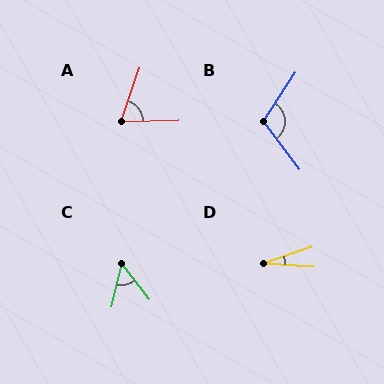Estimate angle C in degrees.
Approximately 52 degrees.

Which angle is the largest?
B, at approximately 110 degrees.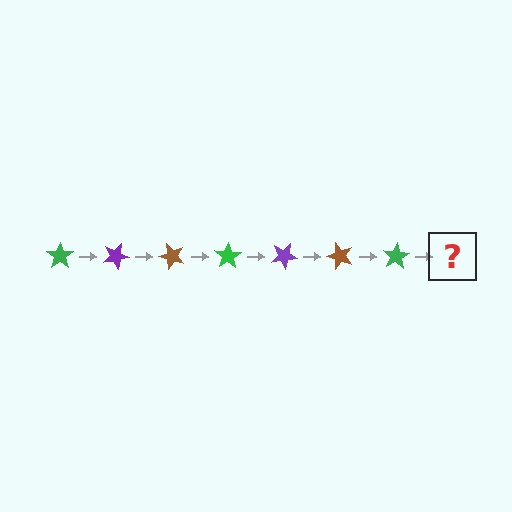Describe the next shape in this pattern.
It should be a purple star, rotated 175 degrees from the start.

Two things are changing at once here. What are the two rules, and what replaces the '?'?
The two rules are that it rotates 25 degrees each step and the color cycles through green, purple, and brown. The '?' should be a purple star, rotated 175 degrees from the start.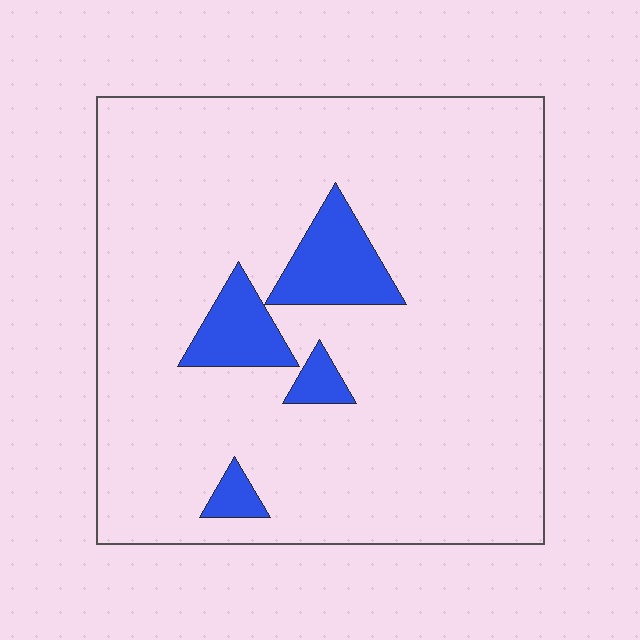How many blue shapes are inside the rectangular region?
4.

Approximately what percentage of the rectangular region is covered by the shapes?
Approximately 10%.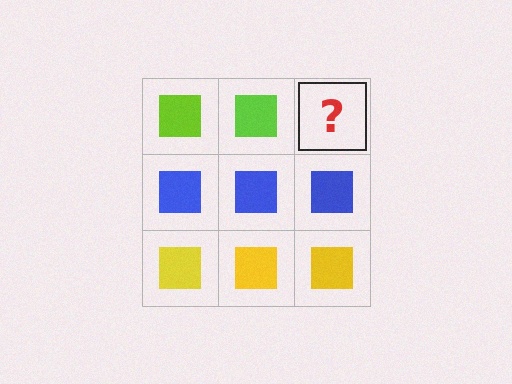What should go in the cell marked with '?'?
The missing cell should contain a lime square.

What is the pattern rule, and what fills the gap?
The rule is that each row has a consistent color. The gap should be filled with a lime square.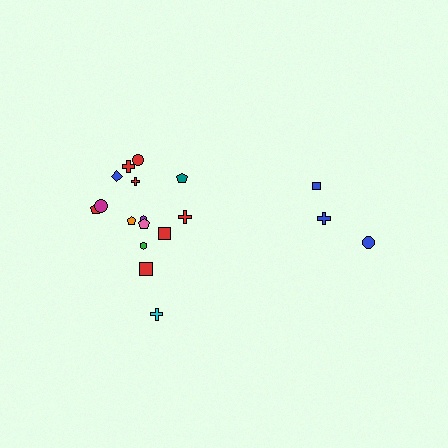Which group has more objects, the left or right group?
The left group.